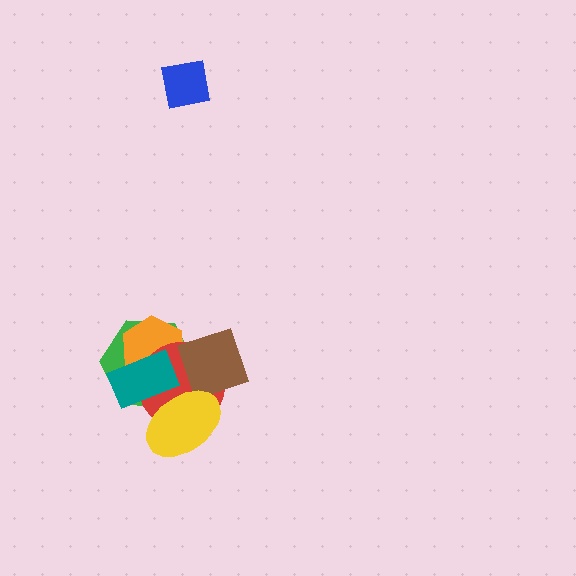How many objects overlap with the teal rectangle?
4 objects overlap with the teal rectangle.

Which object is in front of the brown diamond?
The yellow ellipse is in front of the brown diamond.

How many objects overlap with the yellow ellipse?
4 objects overlap with the yellow ellipse.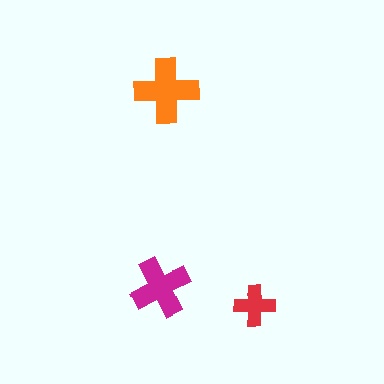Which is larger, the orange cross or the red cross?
The orange one.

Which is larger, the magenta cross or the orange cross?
The orange one.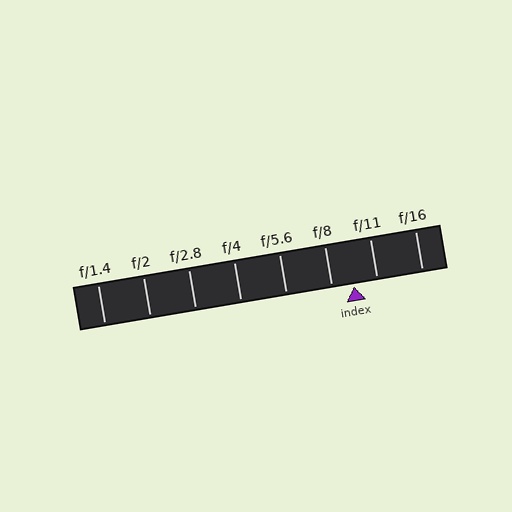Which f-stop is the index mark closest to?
The index mark is closest to f/8.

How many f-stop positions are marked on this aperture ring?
There are 8 f-stop positions marked.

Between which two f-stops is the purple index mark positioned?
The index mark is between f/8 and f/11.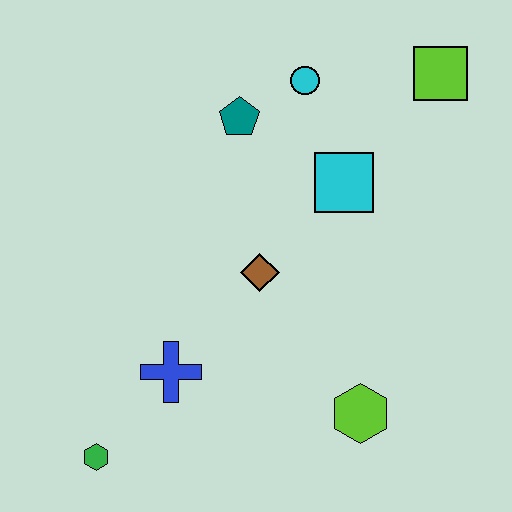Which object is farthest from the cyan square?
The green hexagon is farthest from the cyan square.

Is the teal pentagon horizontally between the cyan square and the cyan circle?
No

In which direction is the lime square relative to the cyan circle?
The lime square is to the right of the cyan circle.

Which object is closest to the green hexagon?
The blue cross is closest to the green hexagon.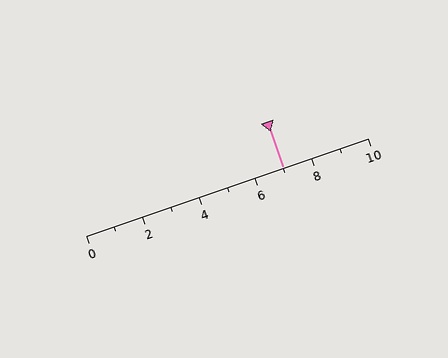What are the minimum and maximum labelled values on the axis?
The axis runs from 0 to 10.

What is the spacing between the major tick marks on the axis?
The major ticks are spaced 2 apart.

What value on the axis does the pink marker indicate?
The marker indicates approximately 7.